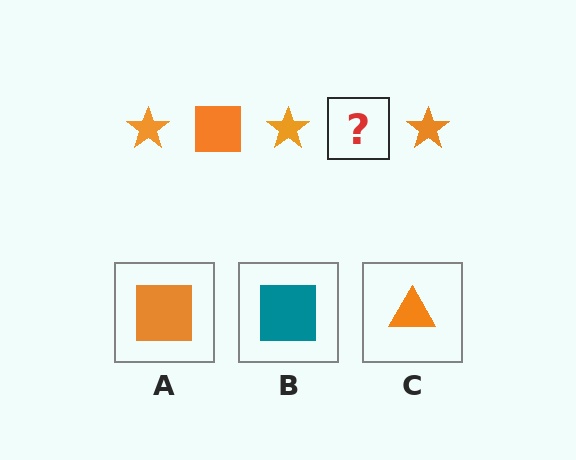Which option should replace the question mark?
Option A.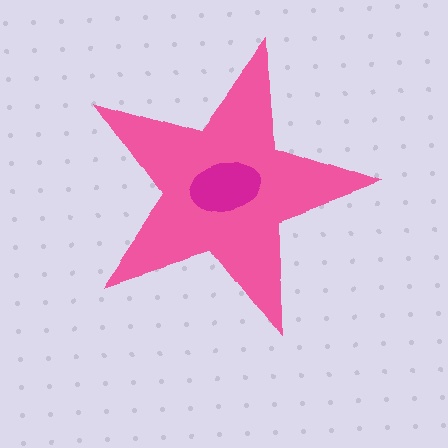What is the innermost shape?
The magenta ellipse.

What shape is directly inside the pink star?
The magenta ellipse.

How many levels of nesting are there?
2.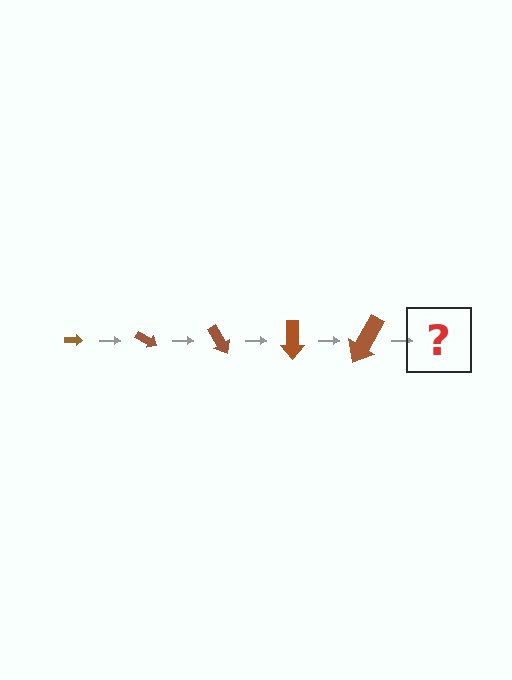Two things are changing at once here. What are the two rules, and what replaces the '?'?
The two rules are that the arrow grows larger each step and it rotates 30 degrees each step. The '?' should be an arrow, larger than the previous one and rotated 150 degrees from the start.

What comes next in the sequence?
The next element should be an arrow, larger than the previous one and rotated 150 degrees from the start.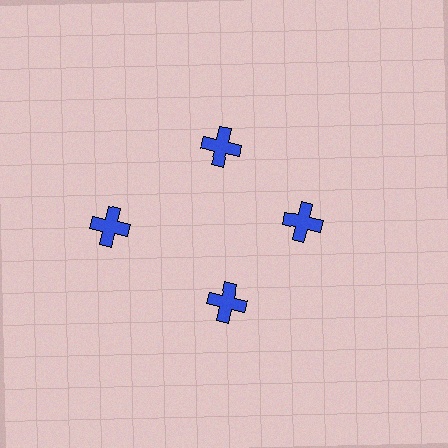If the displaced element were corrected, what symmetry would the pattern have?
It would have 4-fold rotational symmetry — the pattern would map onto itself every 90 degrees.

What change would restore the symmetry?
The symmetry would be restored by moving it inward, back onto the ring so that all 4 crosses sit at equal angles and equal distance from the center.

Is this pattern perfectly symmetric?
No. The 4 blue crosses are arranged in a ring, but one element near the 9 o'clock position is pushed outward from the center, breaking the 4-fold rotational symmetry.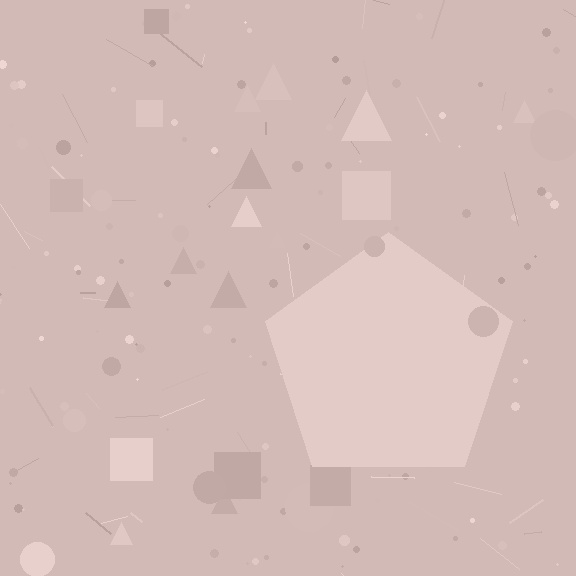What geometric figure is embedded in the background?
A pentagon is embedded in the background.